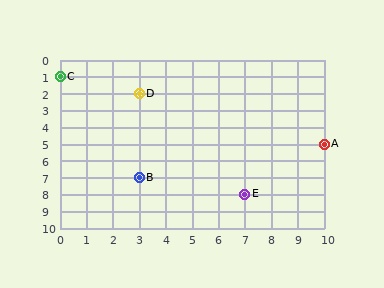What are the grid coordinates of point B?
Point B is at grid coordinates (3, 7).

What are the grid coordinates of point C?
Point C is at grid coordinates (0, 1).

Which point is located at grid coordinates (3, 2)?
Point D is at (3, 2).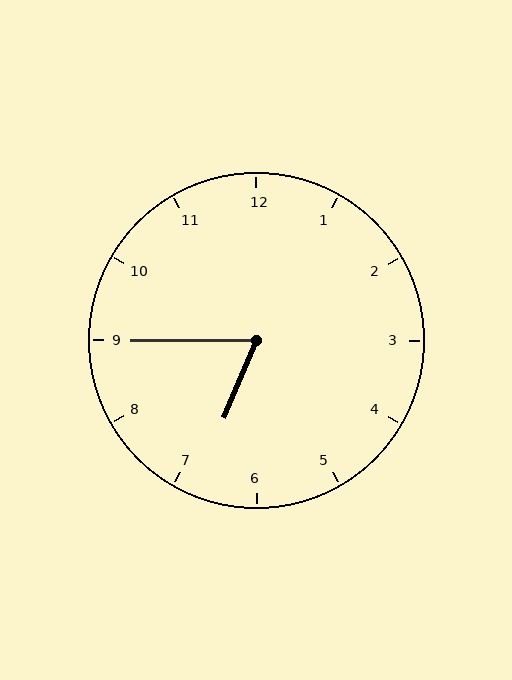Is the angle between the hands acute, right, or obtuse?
It is acute.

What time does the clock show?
6:45.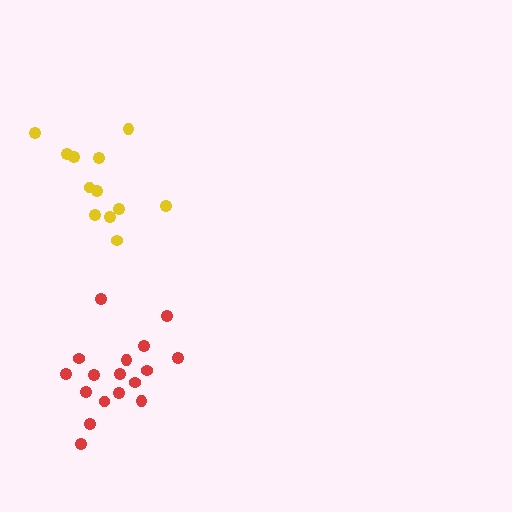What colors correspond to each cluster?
The clusters are colored: red, yellow.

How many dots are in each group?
Group 1: 17 dots, Group 2: 12 dots (29 total).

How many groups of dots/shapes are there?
There are 2 groups.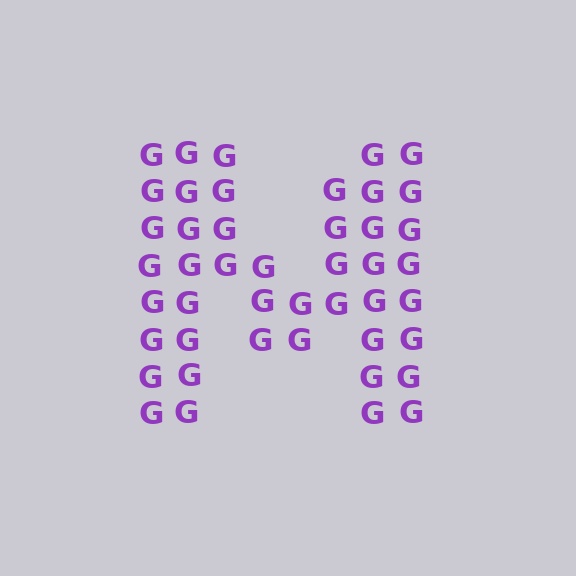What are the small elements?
The small elements are letter G's.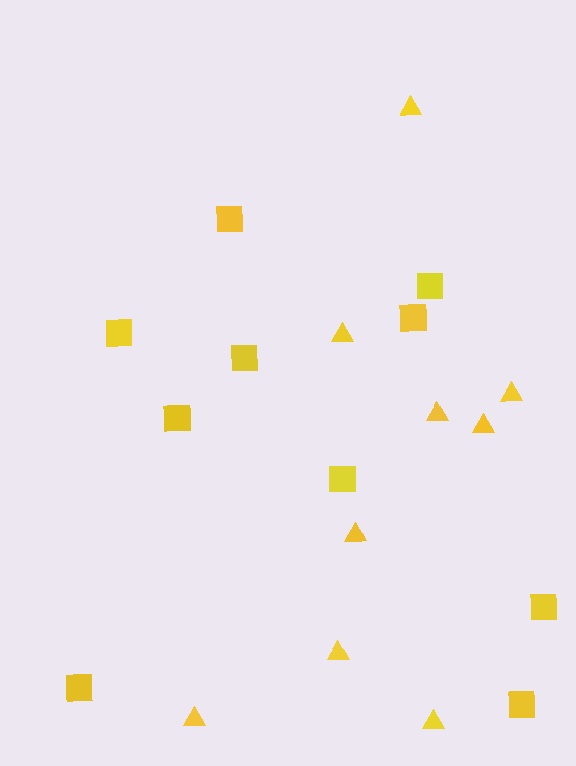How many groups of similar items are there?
There are 2 groups: one group of squares (10) and one group of triangles (9).